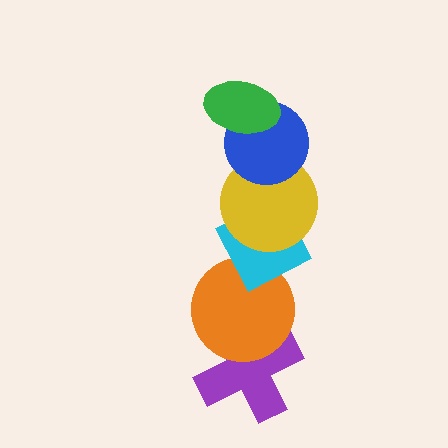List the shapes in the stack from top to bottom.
From top to bottom: the green ellipse, the blue circle, the yellow circle, the cyan diamond, the orange circle, the purple cross.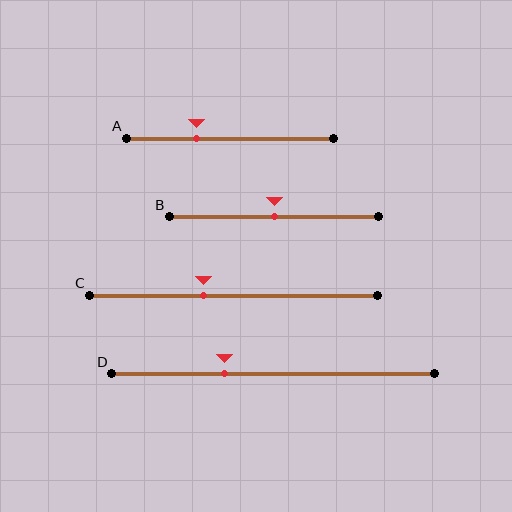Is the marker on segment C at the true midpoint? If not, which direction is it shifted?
No, the marker on segment C is shifted to the left by about 11% of the segment length.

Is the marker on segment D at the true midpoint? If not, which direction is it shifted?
No, the marker on segment D is shifted to the left by about 15% of the segment length.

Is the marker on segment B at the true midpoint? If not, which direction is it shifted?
Yes, the marker on segment B is at the true midpoint.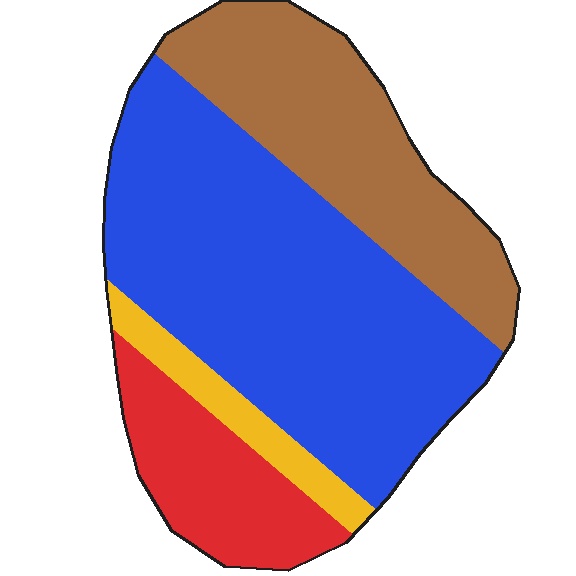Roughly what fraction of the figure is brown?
Brown takes up between a sixth and a third of the figure.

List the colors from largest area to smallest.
From largest to smallest: blue, brown, red, yellow.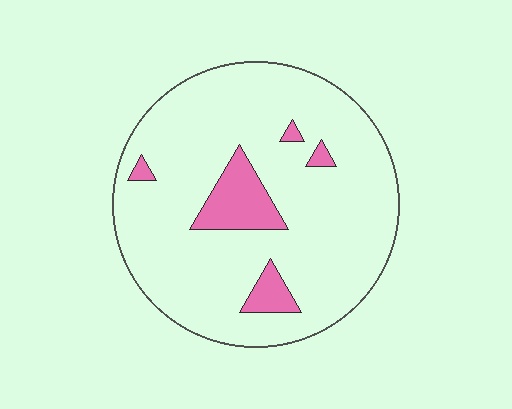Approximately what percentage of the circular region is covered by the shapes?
Approximately 10%.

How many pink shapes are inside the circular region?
5.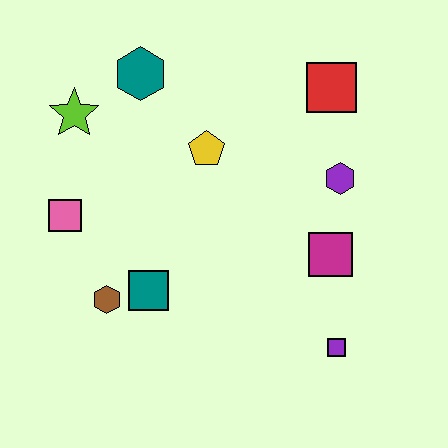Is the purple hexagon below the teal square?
No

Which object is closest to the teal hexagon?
The lime star is closest to the teal hexagon.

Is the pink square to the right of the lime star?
No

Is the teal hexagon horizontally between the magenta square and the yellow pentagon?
No